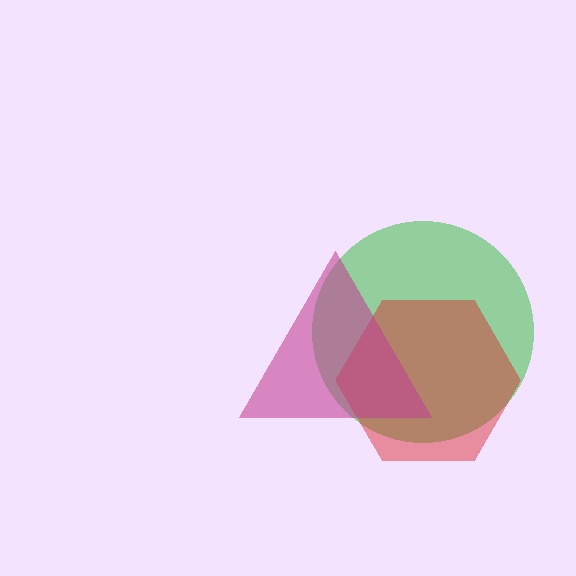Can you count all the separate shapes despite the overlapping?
Yes, there are 3 separate shapes.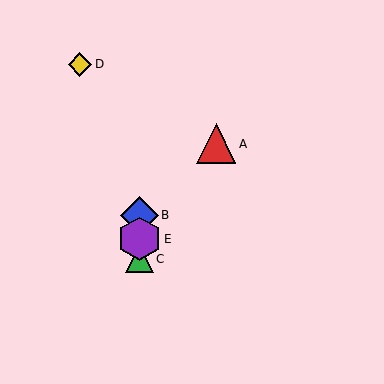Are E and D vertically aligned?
No, E is at x≈139 and D is at x≈80.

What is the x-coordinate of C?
Object C is at x≈139.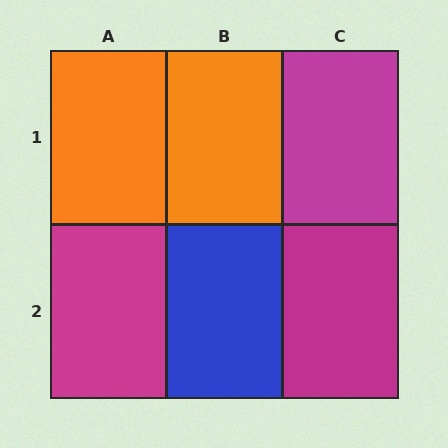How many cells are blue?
1 cell is blue.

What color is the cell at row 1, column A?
Orange.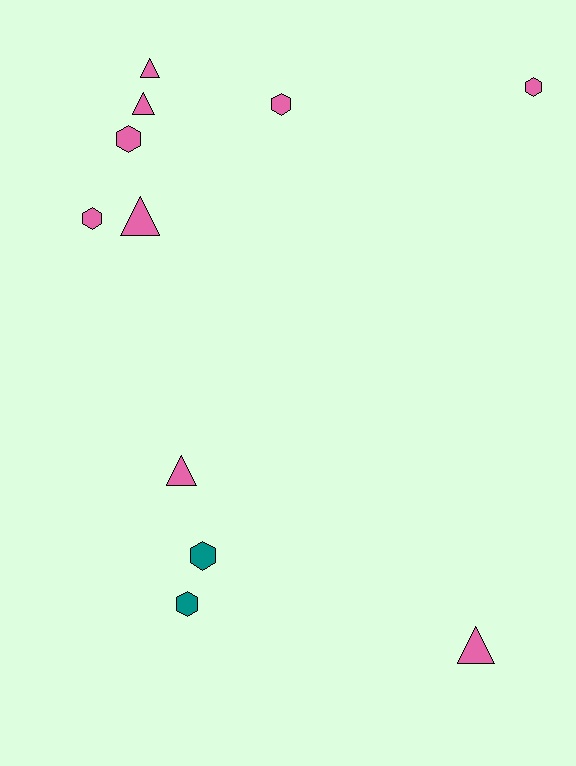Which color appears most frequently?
Pink, with 9 objects.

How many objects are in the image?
There are 11 objects.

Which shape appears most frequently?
Hexagon, with 6 objects.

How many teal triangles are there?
There are no teal triangles.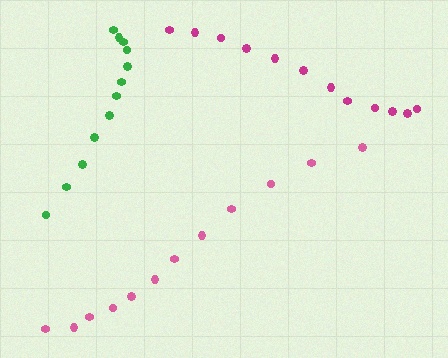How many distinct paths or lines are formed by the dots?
There are 3 distinct paths.